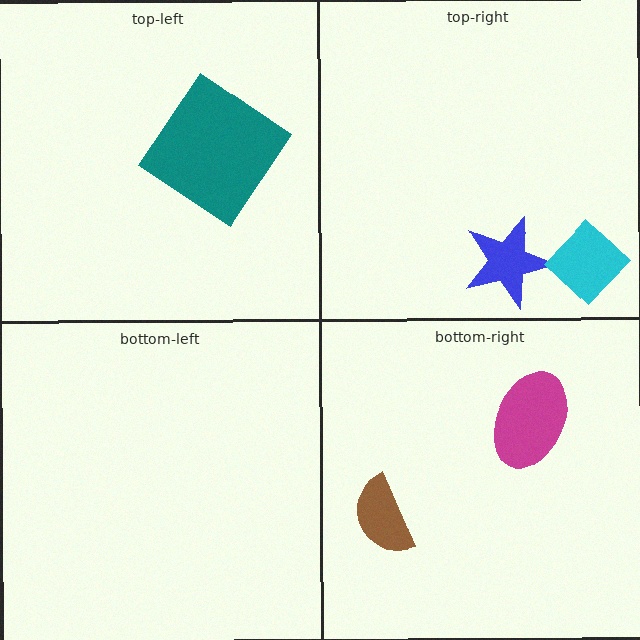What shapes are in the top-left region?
The teal diamond.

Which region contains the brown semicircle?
The bottom-right region.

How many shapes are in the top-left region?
1.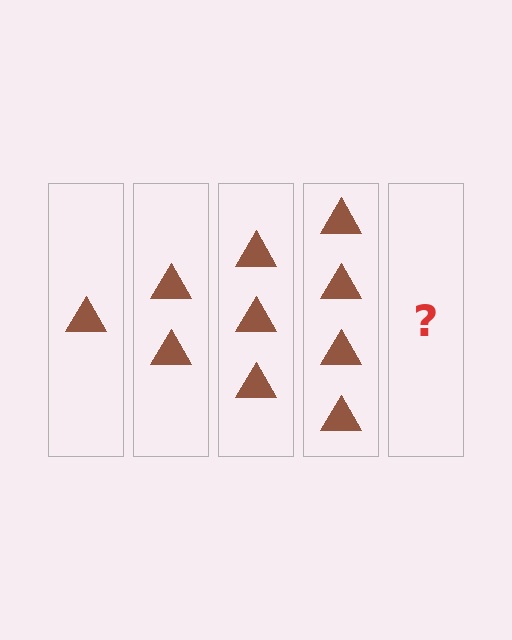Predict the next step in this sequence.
The next step is 5 triangles.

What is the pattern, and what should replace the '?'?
The pattern is that each step adds one more triangle. The '?' should be 5 triangles.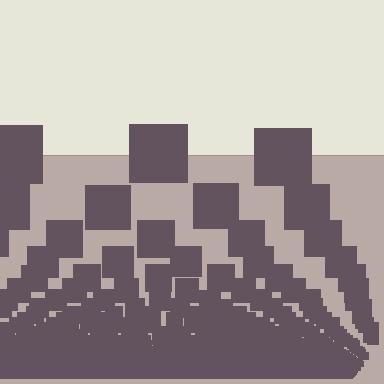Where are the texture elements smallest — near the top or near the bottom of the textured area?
Near the bottom.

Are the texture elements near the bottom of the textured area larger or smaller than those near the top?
Smaller. The gradient is inverted — elements near the bottom are smaller and denser.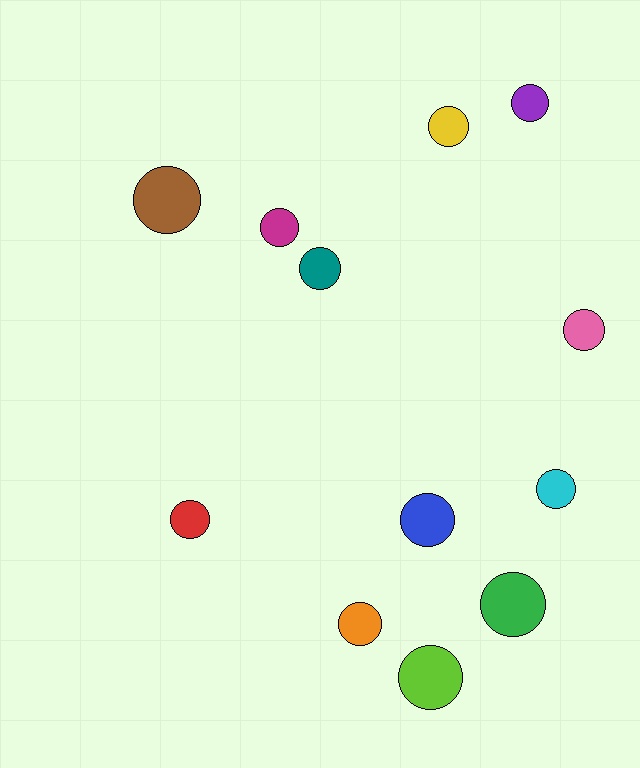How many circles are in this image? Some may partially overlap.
There are 12 circles.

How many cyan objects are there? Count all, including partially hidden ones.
There is 1 cyan object.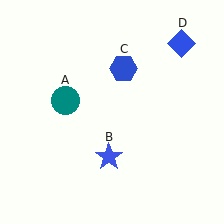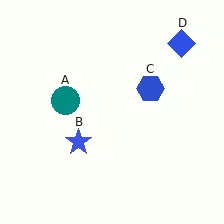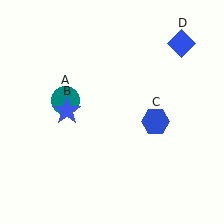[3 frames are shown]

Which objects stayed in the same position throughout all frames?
Teal circle (object A) and blue diamond (object D) remained stationary.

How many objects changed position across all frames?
2 objects changed position: blue star (object B), blue hexagon (object C).